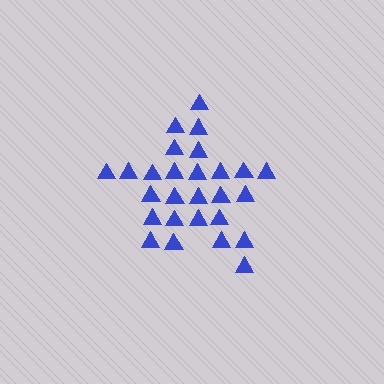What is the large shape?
The large shape is a star.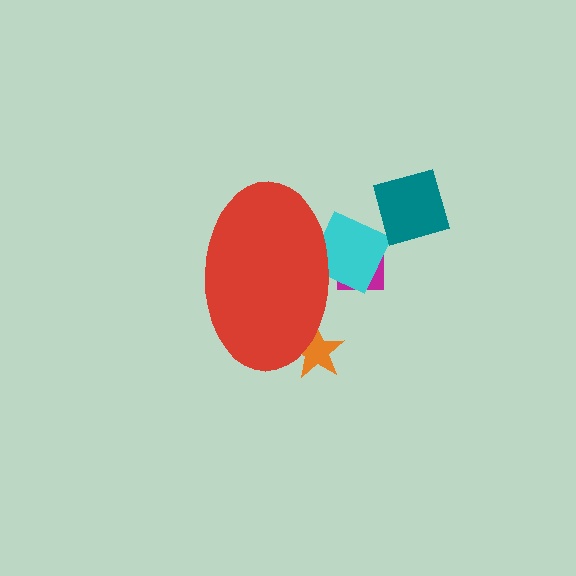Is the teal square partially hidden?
No, the teal square is fully visible.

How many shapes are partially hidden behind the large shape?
3 shapes are partially hidden.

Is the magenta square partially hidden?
Yes, the magenta square is partially hidden behind the red ellipse.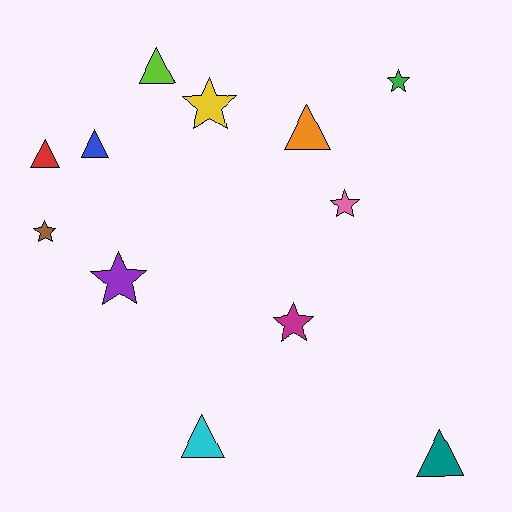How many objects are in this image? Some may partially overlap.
There are 12 objects.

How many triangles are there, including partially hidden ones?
There are 6 triangles.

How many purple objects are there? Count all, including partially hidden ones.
There is 1 purple object.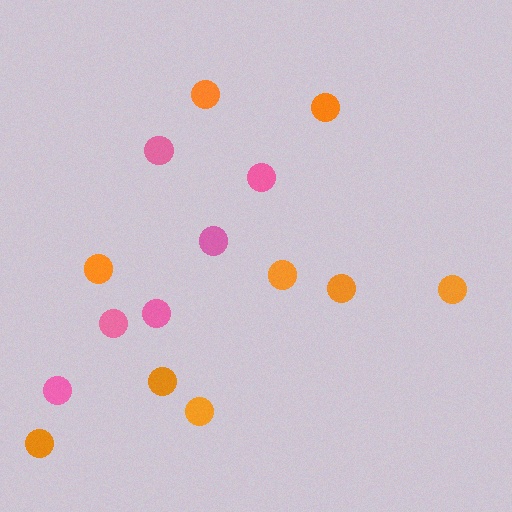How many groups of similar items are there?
There are 2 groups: one group of orange circles (9) and one group of pink circles (6).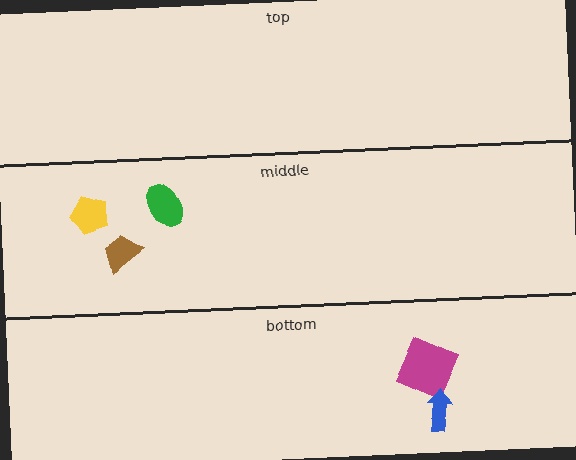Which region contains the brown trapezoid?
The middle region.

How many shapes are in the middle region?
3.